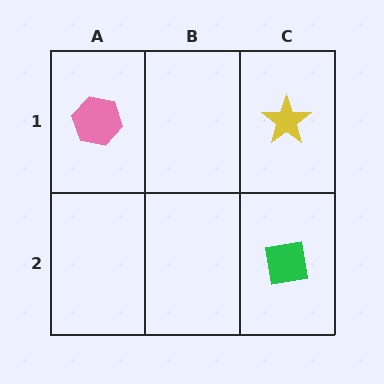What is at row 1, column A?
A pink hexagon.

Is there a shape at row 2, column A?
No, that cell is empty.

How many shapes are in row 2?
1 shape.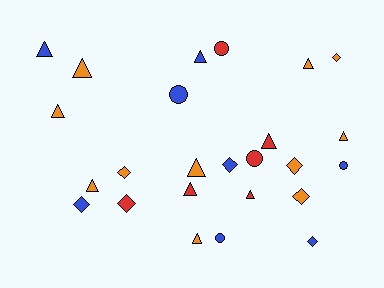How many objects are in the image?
There are 25 objects.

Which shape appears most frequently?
Triangle, with 12 objects.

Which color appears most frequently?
Orange, with 11 objects.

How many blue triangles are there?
There are 2 blue triangles.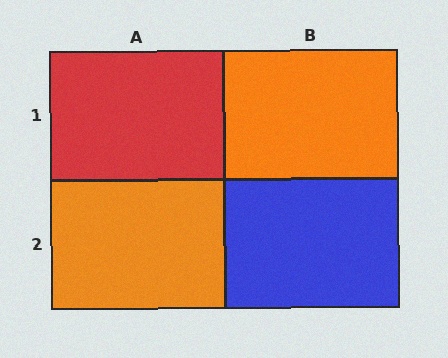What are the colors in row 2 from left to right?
Orange, blue.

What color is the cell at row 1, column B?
Orange.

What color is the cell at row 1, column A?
Red.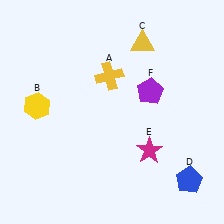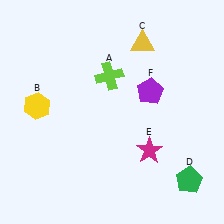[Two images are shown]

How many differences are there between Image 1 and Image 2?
There are 2 differences between the two images.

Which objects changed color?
A changed from yellow to lime. D changed from blue to green.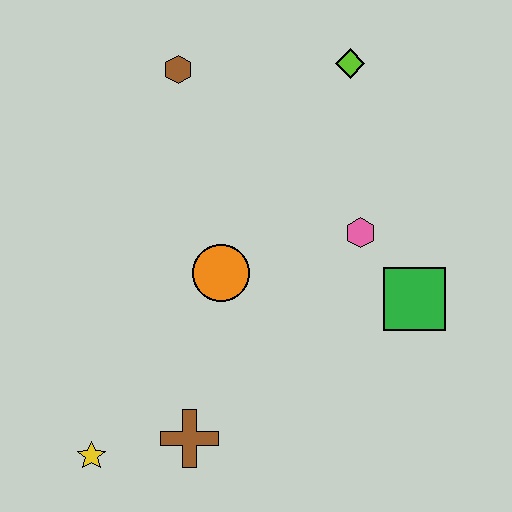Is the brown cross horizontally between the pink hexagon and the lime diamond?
No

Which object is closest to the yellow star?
The brown cross is closest to the yellow star.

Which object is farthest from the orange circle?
The lime diamond is farthest from the orange circle.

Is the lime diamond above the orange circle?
Yes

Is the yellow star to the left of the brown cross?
Yes